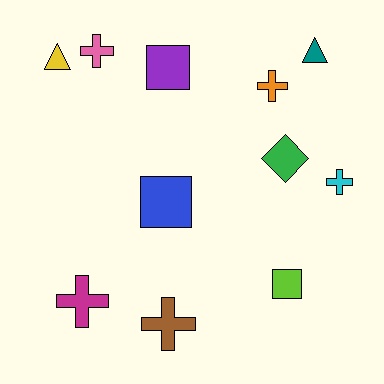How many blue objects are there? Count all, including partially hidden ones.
There is 1 blue object.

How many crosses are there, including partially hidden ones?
There are 5 crosses.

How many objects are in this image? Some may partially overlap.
There are 11 objects.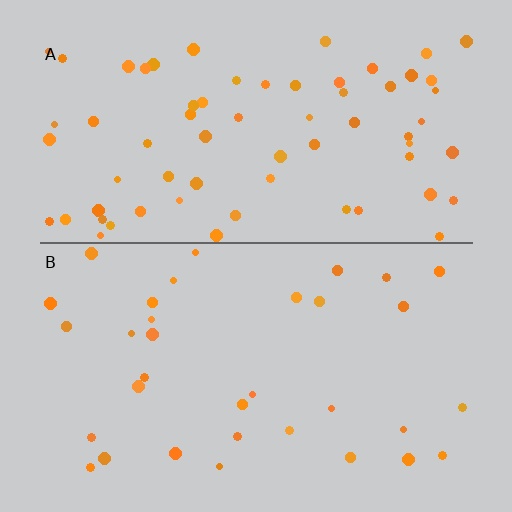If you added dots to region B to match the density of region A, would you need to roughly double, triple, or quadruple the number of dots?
Approximately double.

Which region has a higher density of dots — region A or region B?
A (the top).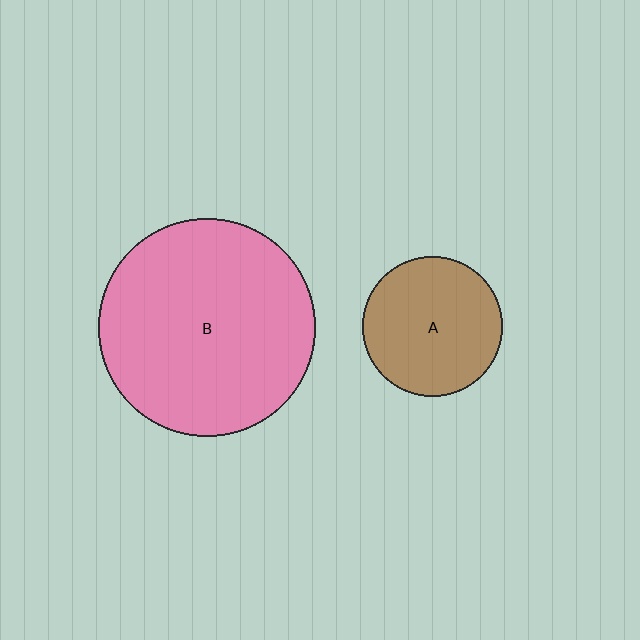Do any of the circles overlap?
No, none of the circles overlap.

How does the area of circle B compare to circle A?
Approximately 2.4 times.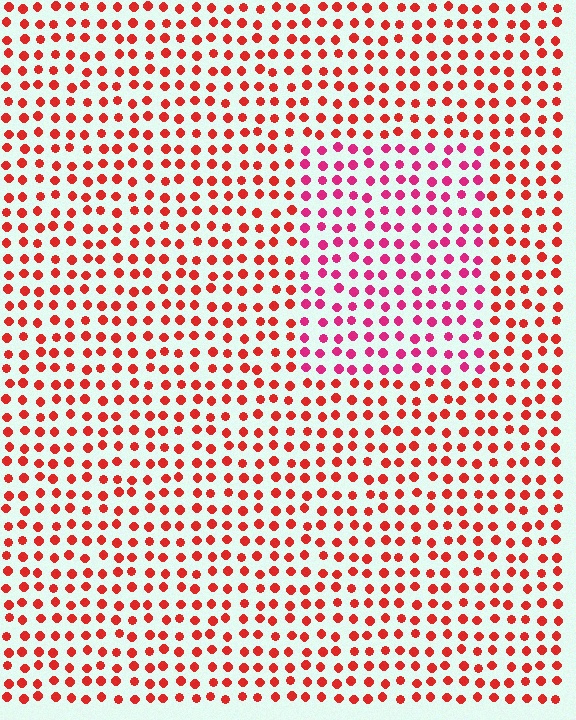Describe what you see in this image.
The image is filled with small red elements in a uniform arrangement. A rectangle-shaped region is visible where the elements are tinted to a slightly different hue, forming a subtle color boundary.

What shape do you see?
I see a rectangle.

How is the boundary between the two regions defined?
The boundary is defined purely by a slight shift in hue (about 31 degrees). Spacing, size, and orientation are identical on both sides.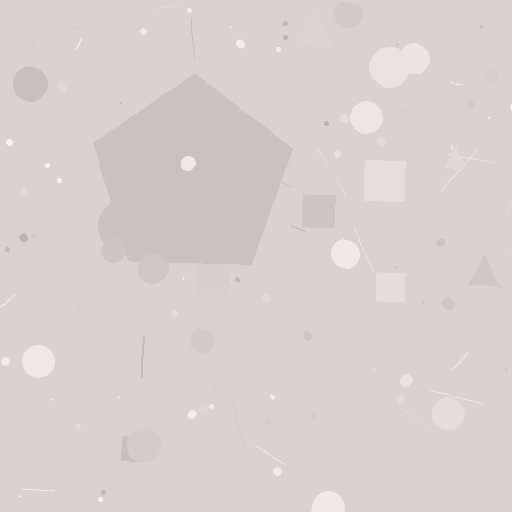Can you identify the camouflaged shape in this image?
The camouflaged shape is a pentagon.